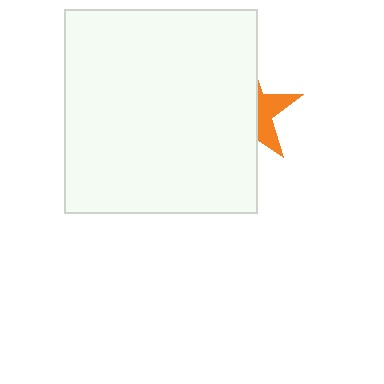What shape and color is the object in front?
The object in front is a white rectangle.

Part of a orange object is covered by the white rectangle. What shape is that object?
It is a star.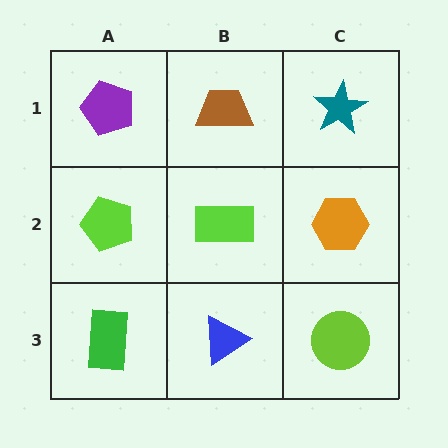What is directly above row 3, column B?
A lime rectangle.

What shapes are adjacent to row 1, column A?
A lime pentagon (row 2, column A), a brown trapezoid (row 1, column B).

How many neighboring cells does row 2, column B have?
4.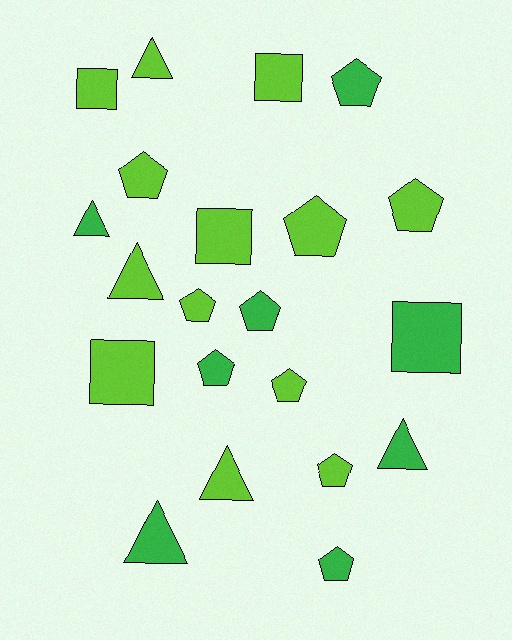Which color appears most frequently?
Lime, with 13 objects.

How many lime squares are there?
There are 4 lime squares.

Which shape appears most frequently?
Pentagon, with 10 objects.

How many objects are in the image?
There are 21 objects.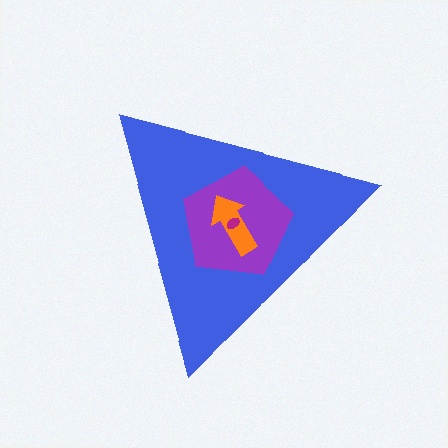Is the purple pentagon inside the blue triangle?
Yes.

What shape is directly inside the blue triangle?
The purple pentagon.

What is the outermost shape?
The blue triangle.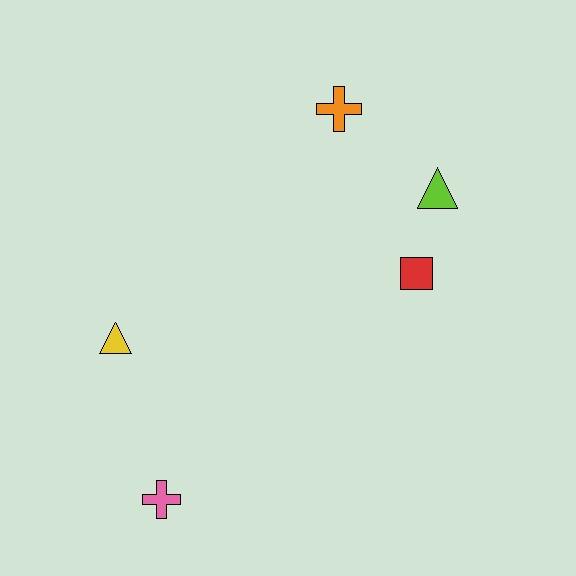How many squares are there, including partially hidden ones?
There is 1 square.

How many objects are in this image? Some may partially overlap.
There are 5 objects.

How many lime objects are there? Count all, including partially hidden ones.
There is 1 lime object.